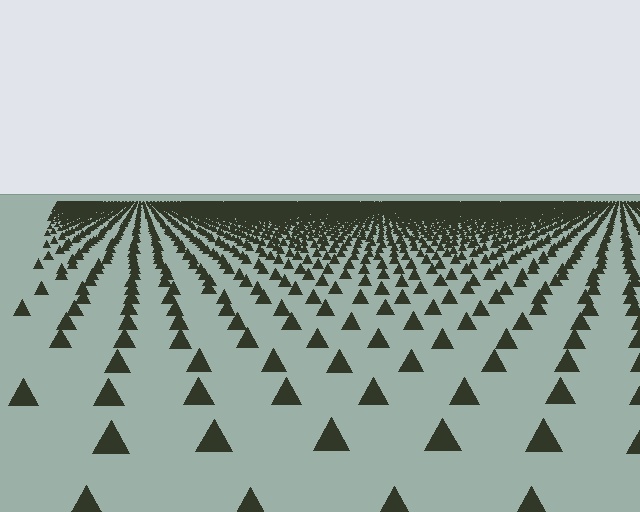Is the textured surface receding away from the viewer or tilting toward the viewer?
The surface is receding away from the viewer. Texture elements get smaller and denser toward the top.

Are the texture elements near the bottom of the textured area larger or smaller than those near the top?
Larger. Near the bottom, elements are closer to the viewer and appear at a bigger on-screen size.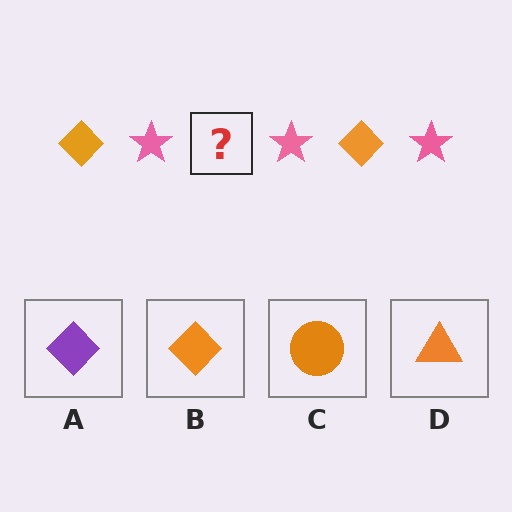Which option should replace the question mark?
Option B.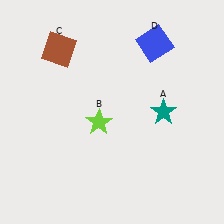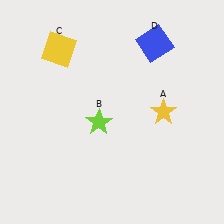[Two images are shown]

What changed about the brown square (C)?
In Image 1, C is brown. In Image 2, it changed to yellow.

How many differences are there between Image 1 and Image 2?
There are 2 differences between the two images.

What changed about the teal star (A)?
In Image 1, A is teal. In Image 2, it changed to yellow.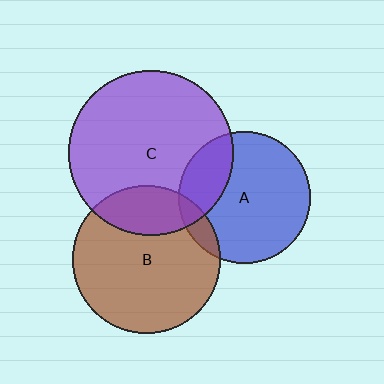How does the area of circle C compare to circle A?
Approximately 1.6 times.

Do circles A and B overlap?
Yes.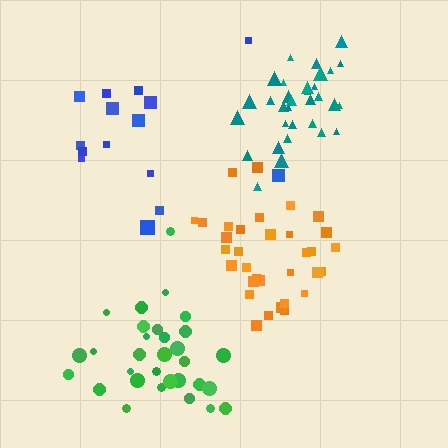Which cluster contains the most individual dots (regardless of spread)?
Green (34).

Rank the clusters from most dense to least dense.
teal, orange, green, blue.